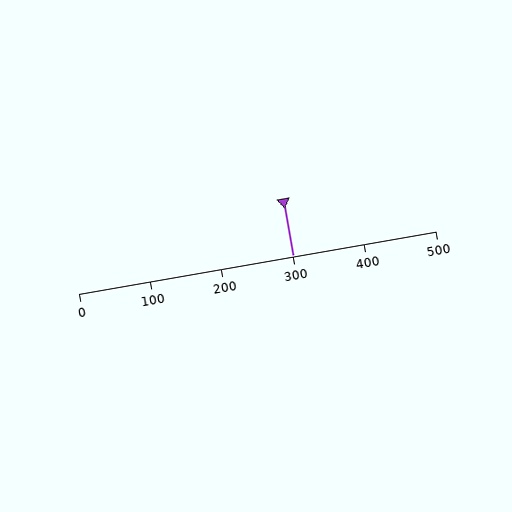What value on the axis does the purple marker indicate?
The marker indicates approximately 300.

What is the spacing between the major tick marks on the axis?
The major ticks are spaced 100 apart.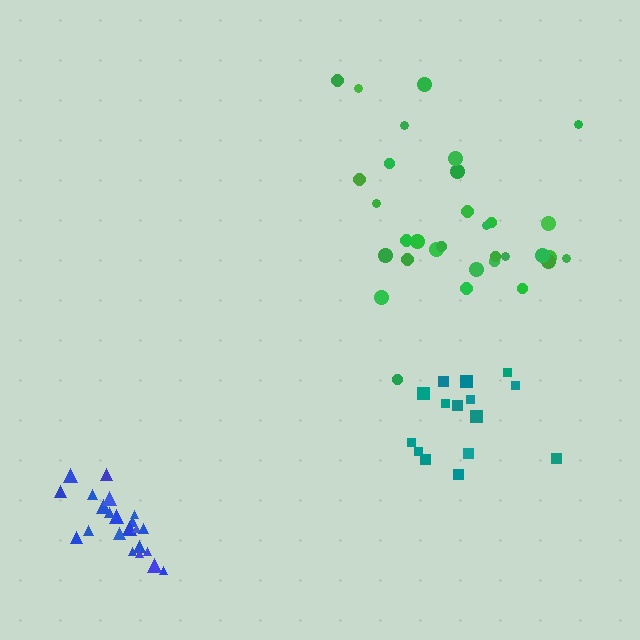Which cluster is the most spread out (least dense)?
Green.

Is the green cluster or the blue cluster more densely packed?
Blue.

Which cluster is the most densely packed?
Blue.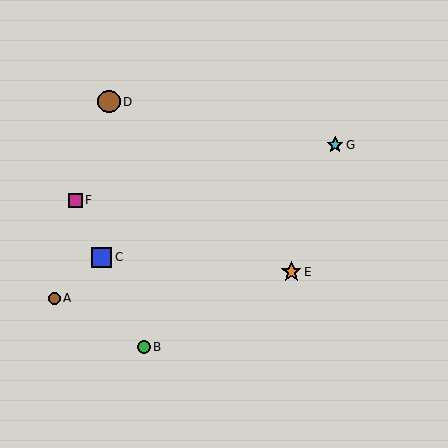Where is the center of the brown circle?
The center of the brown circle is at (109, 102).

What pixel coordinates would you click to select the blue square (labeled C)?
Click at (102, 257) to select the blue square C.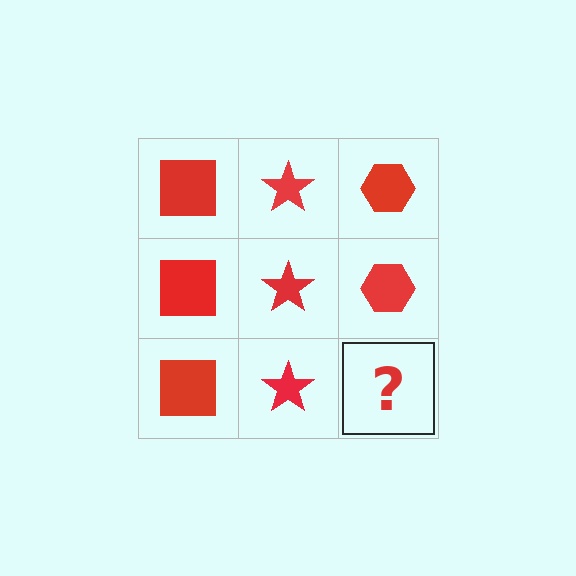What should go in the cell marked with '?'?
The missing cell should contain a red hexagon.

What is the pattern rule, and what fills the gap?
The rule is that each column has a consistent shape. The gap should be filled with a red hexagon.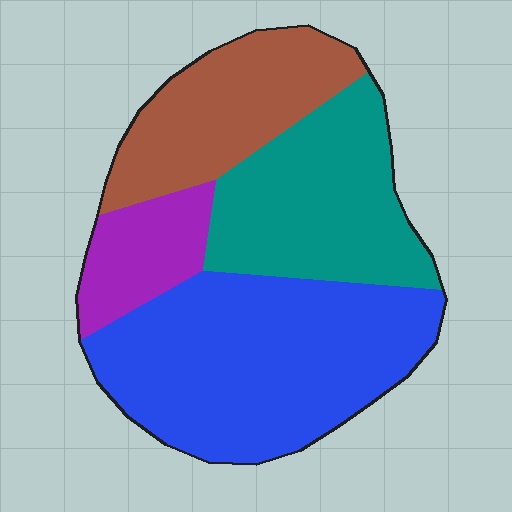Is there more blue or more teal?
Blue.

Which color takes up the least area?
Purple, at roughly 10%.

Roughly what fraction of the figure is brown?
Brown covers 21% of the figure.